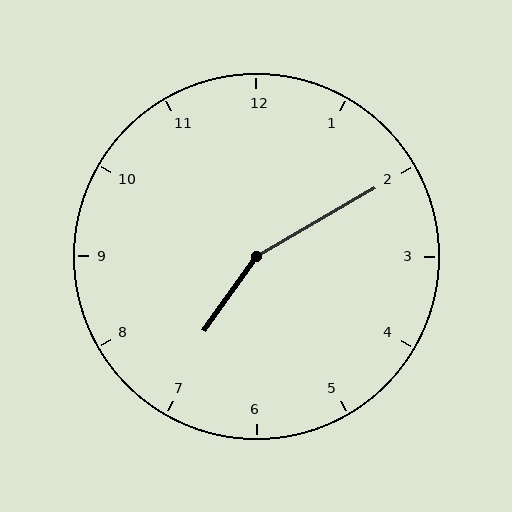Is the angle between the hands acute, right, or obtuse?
It is obtuse.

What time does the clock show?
7:10.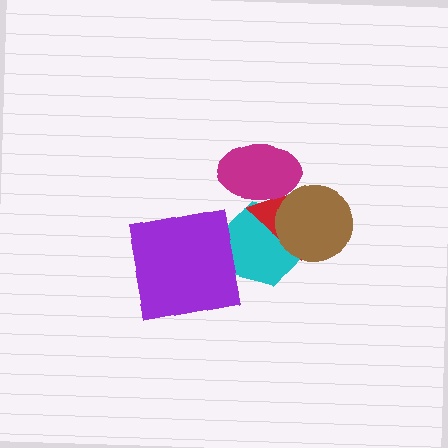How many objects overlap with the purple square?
1 object overlaps with the purple square.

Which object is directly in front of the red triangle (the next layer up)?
The brown circle is directly in front of the red triangle.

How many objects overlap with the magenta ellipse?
2 objects overlap with the magenta ellipse.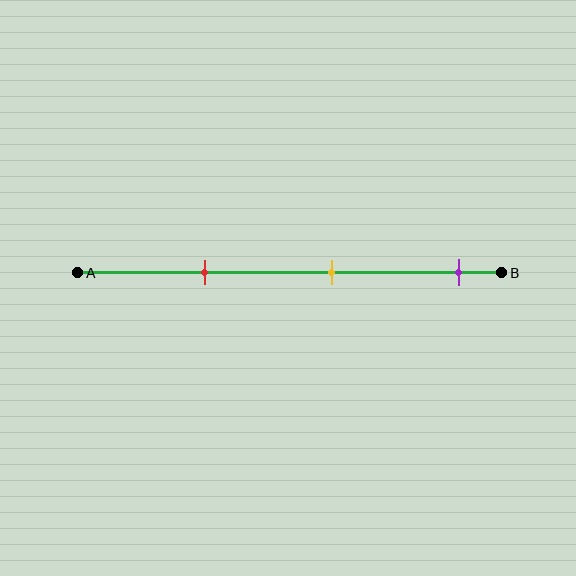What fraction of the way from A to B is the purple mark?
The purple mark is approximately 90% (0.9) of the way from A to B.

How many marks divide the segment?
There are 3 marks dividing the segment.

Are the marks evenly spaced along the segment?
Yes, the marks are approximately evenly spaced.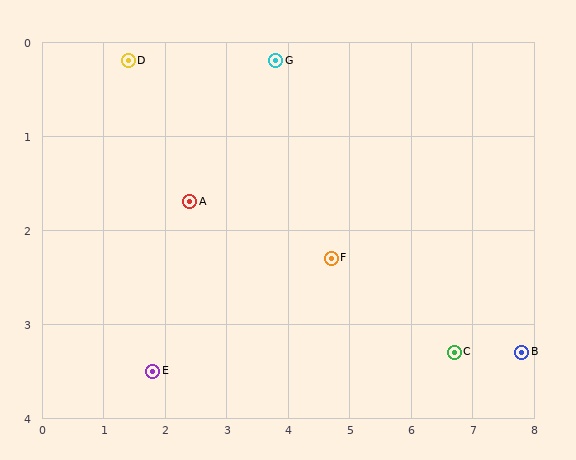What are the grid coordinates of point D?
Point D is at approximately (1.4, 0.2).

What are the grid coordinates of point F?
Point F is at approximately (4.7, 2.3).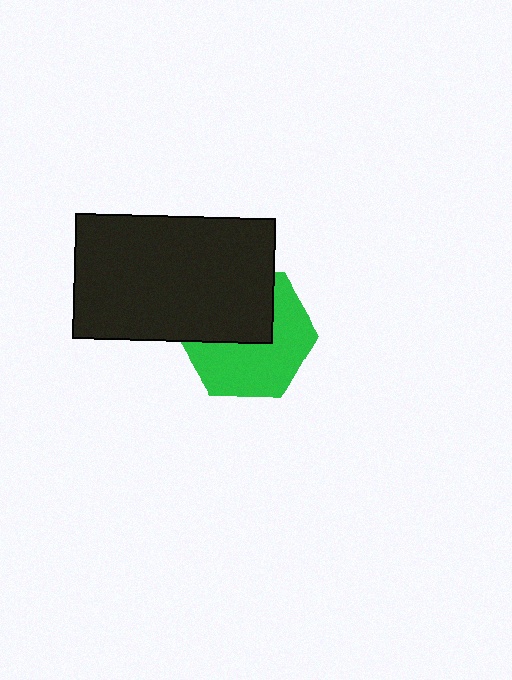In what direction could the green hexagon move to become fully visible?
The green hexagon could move down. That would shift it out from behind the black rectangle entirely.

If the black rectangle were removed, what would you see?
You would see the complete green hexagon.